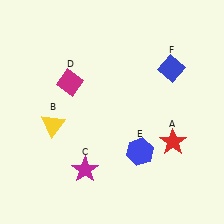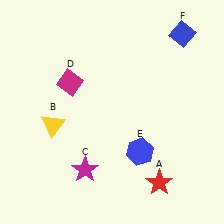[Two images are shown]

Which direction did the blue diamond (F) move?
The blue diamond (F) moved up.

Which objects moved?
The objects that moved are: the red star (A), the blue diamond (F).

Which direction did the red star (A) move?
The red star (A) moved down.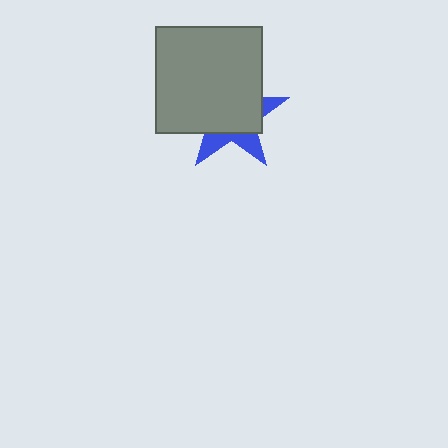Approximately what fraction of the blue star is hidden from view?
Roughly 69% of the blue star is hidden behind the gray square.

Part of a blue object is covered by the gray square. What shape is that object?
It is a star.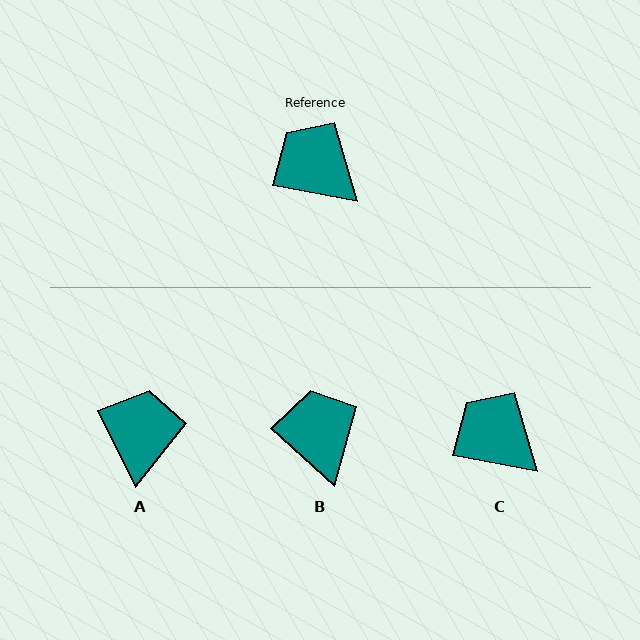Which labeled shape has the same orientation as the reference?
C.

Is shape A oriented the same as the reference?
No, it is off by about 54 degrees.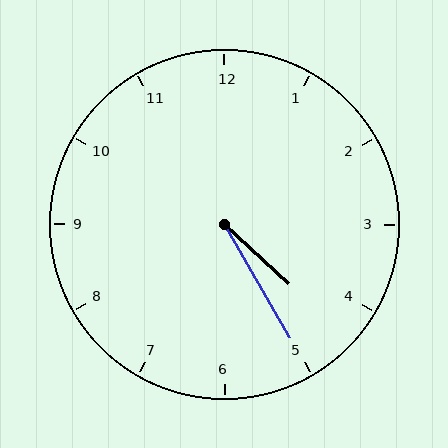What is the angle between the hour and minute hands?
Approximately 18 degrees.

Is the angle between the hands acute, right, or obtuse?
It is acute.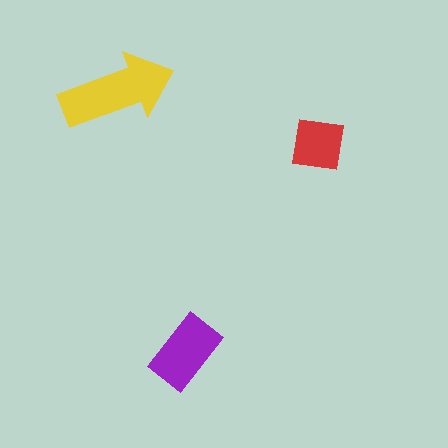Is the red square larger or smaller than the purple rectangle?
Smaller.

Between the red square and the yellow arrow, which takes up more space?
The yellow arrow.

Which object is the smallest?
The red square.